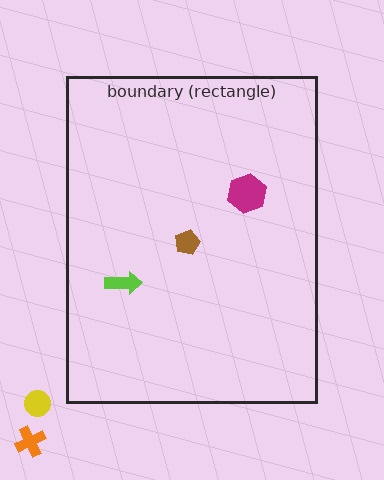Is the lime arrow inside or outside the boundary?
Inside.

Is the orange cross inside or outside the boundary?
Outside.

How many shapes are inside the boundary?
3 inside, 2 outside.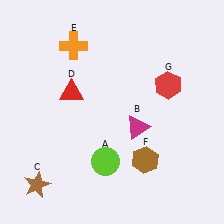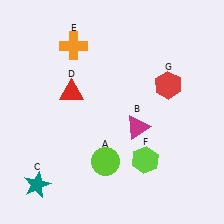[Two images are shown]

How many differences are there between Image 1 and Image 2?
There are 2 differences between the two images.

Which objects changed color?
C changed from brown to teal. F changed from brown to lime.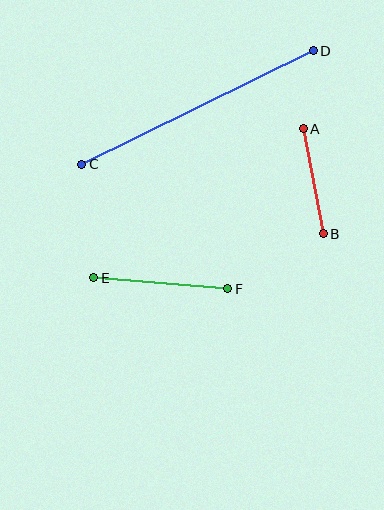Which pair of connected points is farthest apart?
Points C and D are farthest apart.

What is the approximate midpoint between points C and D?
The midpoint is at approximately (198, 107) pixels.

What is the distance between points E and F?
The distance is approximately 134 pixels.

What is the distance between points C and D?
The distance is approximately 258 pixels.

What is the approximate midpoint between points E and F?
The midpoint is at approximately (161, 283) pixels.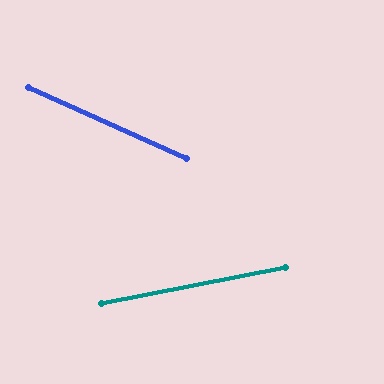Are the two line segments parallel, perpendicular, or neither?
Neither parallel nor perpendicular — they differ by about 35°.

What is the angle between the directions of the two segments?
Approximately 35 degrees.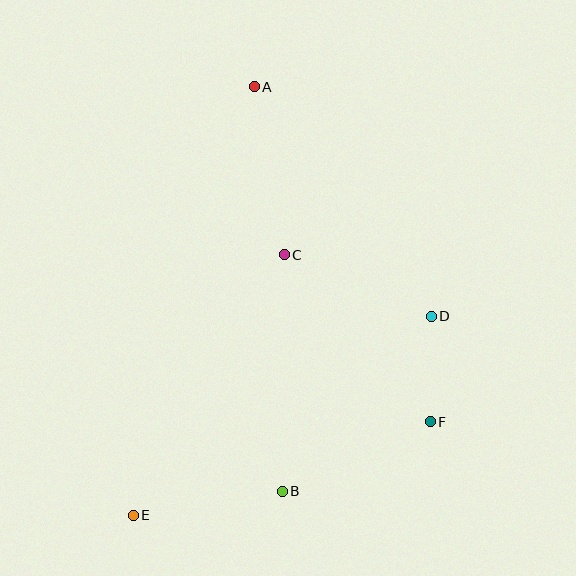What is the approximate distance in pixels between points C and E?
The distance between C and E is approximately 301 pixels.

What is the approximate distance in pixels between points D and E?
The distance between D and E is approximately 358 pixels.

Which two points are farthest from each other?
Points A and E are farthest from each other.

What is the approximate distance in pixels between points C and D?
The distance between C and D is approximately 159 pixels.